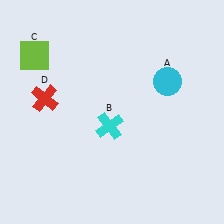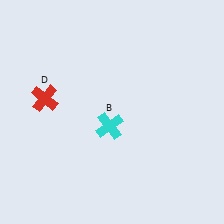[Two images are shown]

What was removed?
The lime square (C), the cyan circle (A) were removed in Image 2.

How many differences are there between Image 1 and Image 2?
There are 2 differences between the two images.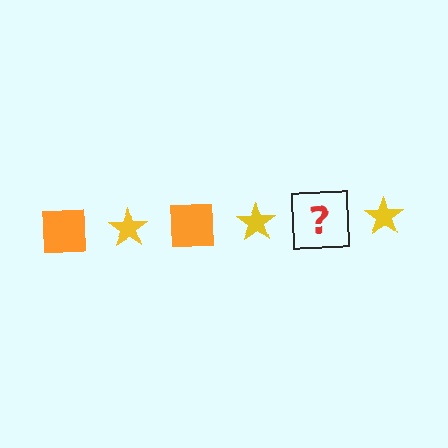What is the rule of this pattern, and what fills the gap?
The rule is that the pattern alternates between orange square and yellow star. The gap should be filled with an orange square.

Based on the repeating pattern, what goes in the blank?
The blank should be an orange square.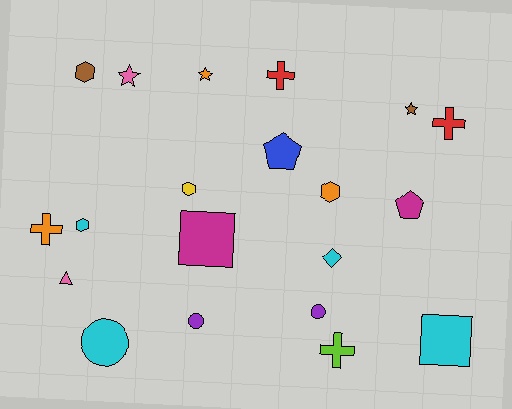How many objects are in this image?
There are 20 objects.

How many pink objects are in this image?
There are 2 pink objects.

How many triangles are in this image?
There is 1 triangle.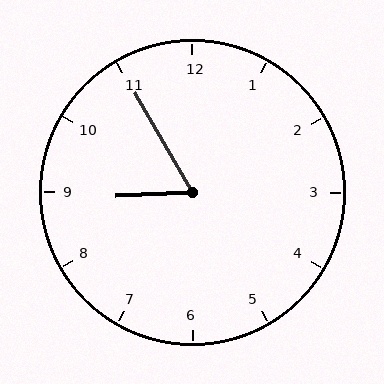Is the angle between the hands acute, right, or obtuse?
It is acute.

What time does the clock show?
8:55.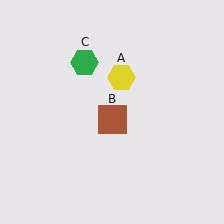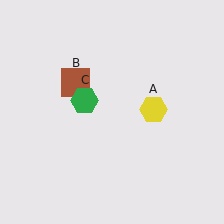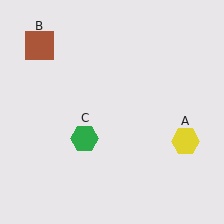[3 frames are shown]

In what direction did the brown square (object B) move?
The brown square (object B) moved up and to the left.